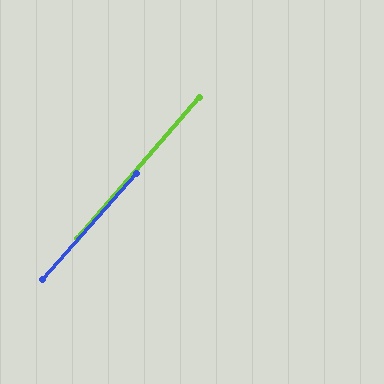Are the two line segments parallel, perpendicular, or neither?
Parallel — their directions differ by only 0.6°.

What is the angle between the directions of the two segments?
Approximately 1 degree.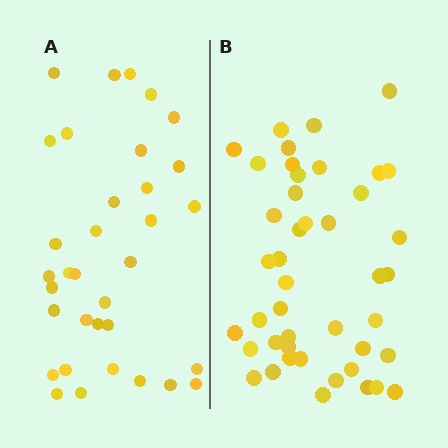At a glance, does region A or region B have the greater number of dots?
Region B (the right region) has more dots.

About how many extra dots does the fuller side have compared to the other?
Region B has roughly 10 or so more dots than region A.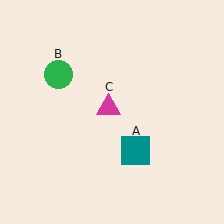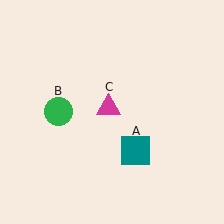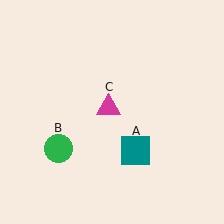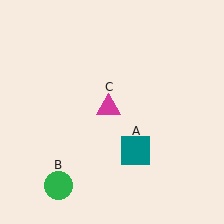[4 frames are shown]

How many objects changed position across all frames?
1 object changed position: green circle (object B).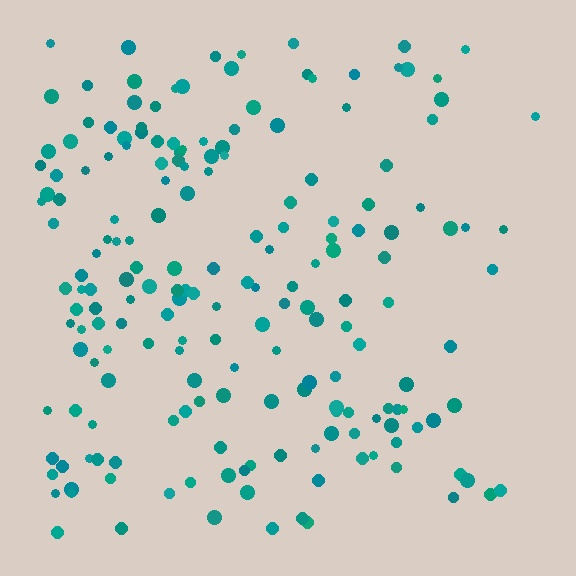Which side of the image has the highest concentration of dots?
The left.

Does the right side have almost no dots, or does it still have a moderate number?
Still a moderate number, just noticeably fewer than the left.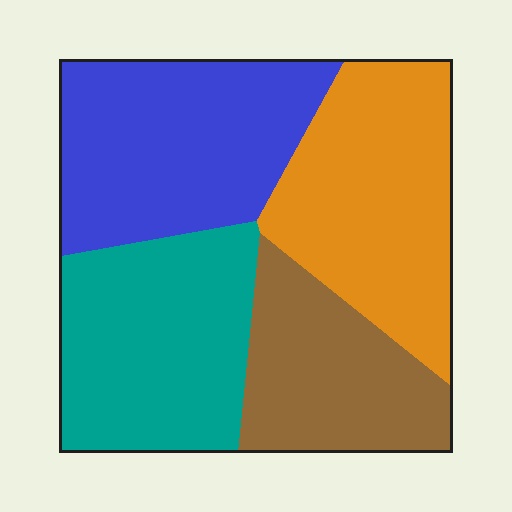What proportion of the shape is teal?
Teal covers around 25% of the shape.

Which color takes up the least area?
Brown, at roughly 20%.